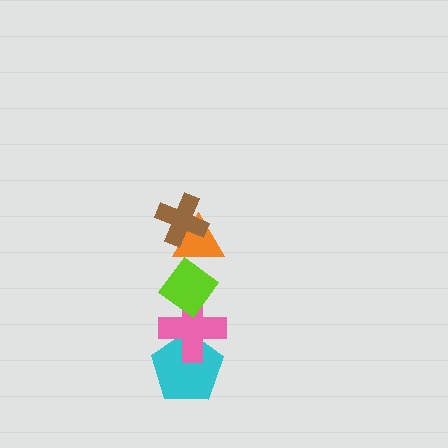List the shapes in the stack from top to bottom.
From top to bottom: the brown cross, the orange triangle, the lime diamond, the pink cross, the cyan pentagon.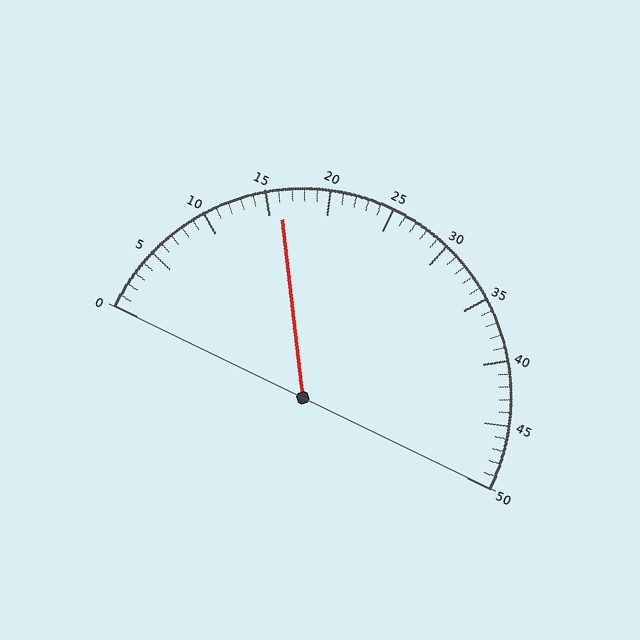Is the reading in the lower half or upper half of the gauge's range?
The reading is in the lower half of the range (0 to 50).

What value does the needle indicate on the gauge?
The needle indicates approximately 16.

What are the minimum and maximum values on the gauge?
The gauge ranges from 0 to 50.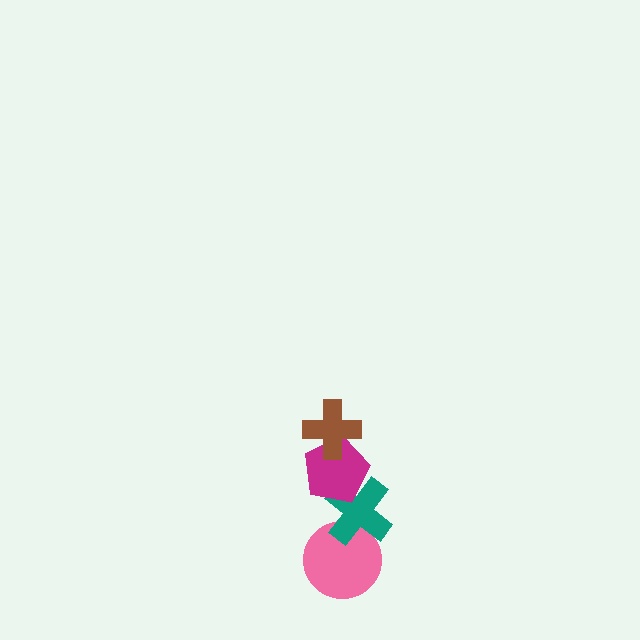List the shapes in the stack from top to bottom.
From top to bottom: the brown cross, the magenta pentagon, the teal cross, the pink circle.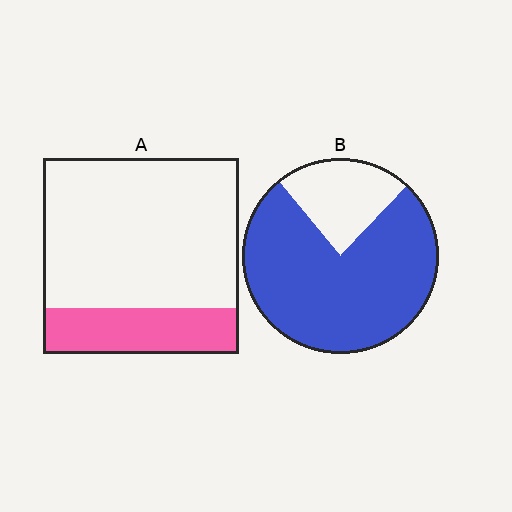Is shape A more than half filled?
No.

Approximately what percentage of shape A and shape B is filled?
A is approximately 25% and B is approximately 75%.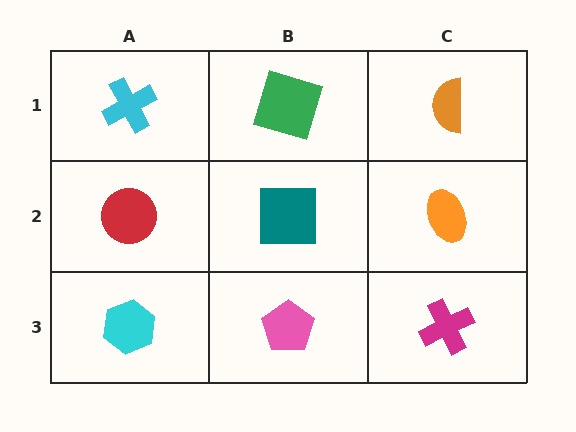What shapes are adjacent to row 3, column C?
An orange ellipse (row 2, column C), a pink pentagon (row 3, column B).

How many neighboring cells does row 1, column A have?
2.